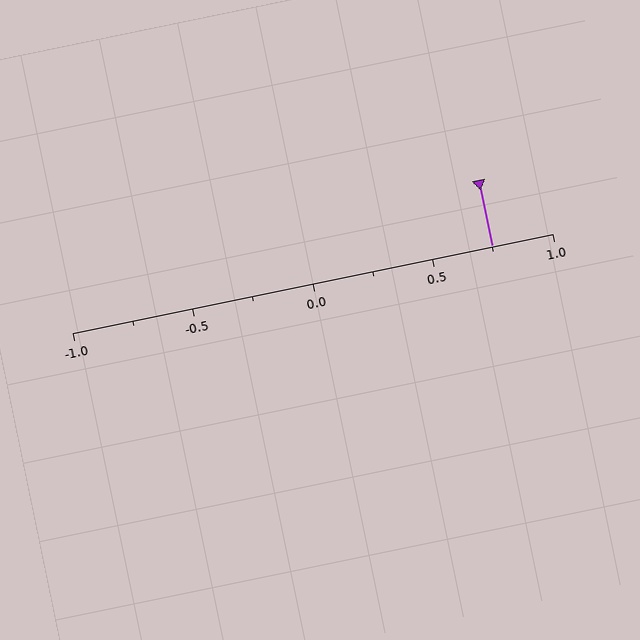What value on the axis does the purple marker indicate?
The marker indicates approximately 0.75.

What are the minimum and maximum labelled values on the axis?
The axis runs from -1.0 to 1.0.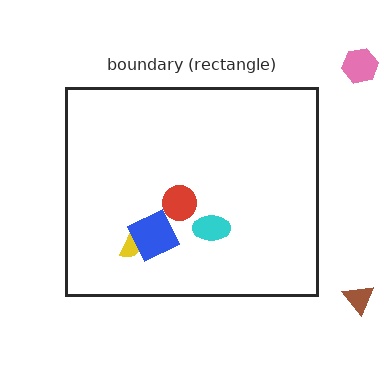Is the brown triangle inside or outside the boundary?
Outside.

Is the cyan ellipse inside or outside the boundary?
Inside.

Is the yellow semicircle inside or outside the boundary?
Inside.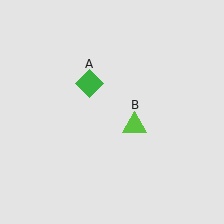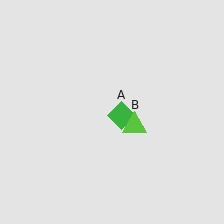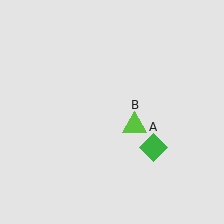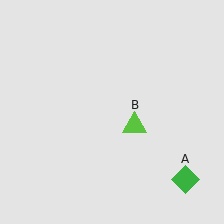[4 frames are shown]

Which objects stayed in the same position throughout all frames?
Lime triangle (object B) remained stationary.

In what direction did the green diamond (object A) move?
The green diamond (object A) moved down and to the right.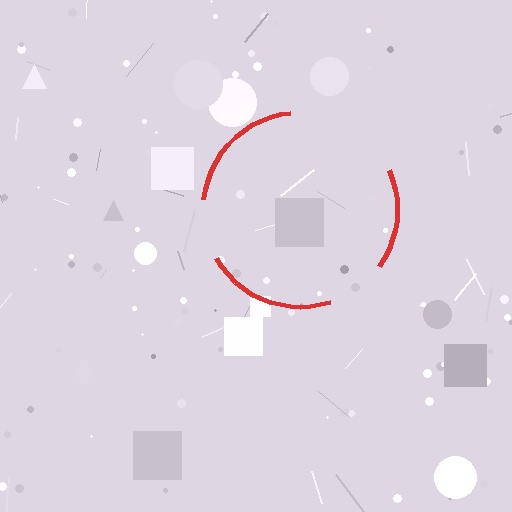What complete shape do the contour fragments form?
The contour fragments form a circle.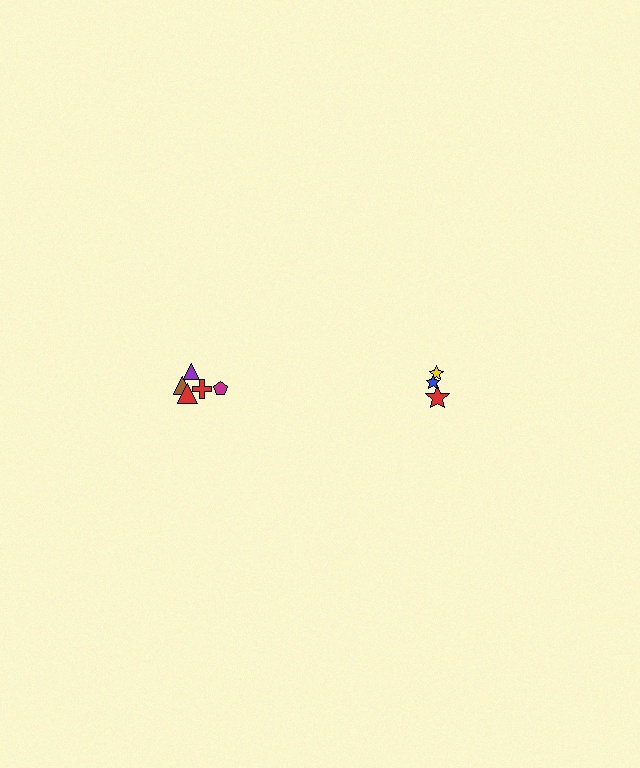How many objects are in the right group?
There are 3 objects.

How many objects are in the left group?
There are 5 objects.